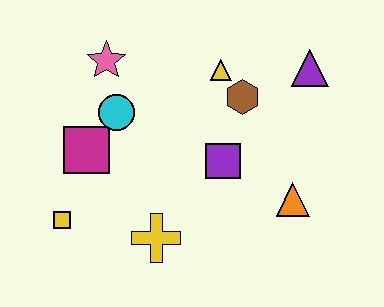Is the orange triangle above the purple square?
No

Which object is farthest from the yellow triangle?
The yellow square is farthest from the yellow triangle.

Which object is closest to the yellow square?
The magenta square is closest to the yellow square.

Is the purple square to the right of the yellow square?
Yes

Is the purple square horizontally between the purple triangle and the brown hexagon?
No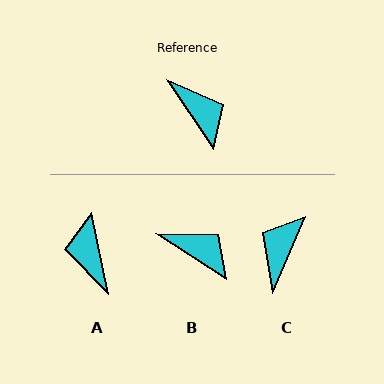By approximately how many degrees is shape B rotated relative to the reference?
Approximately 24 degrees counter-clockwise.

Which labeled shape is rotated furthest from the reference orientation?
A, about 158 degrees away.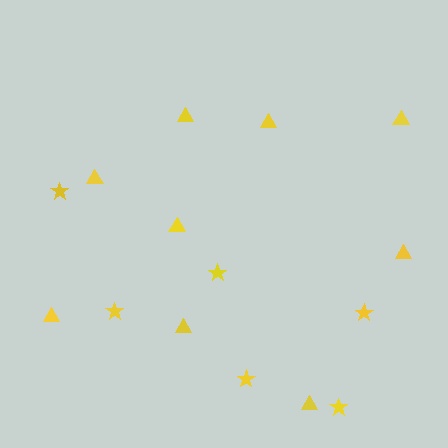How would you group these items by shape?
There are 2 groups: one group of triangles (9) and one group of stars (6).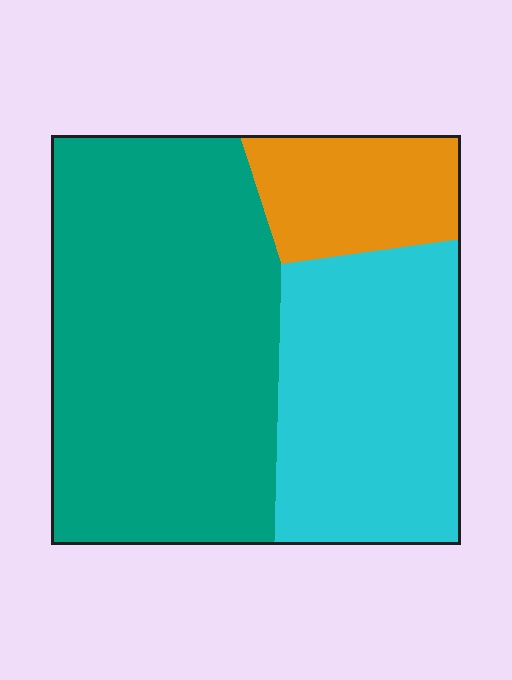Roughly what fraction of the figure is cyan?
Cyan covers roughly 30% of the figure.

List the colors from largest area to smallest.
From largest to smallest: teal, cyan, orange.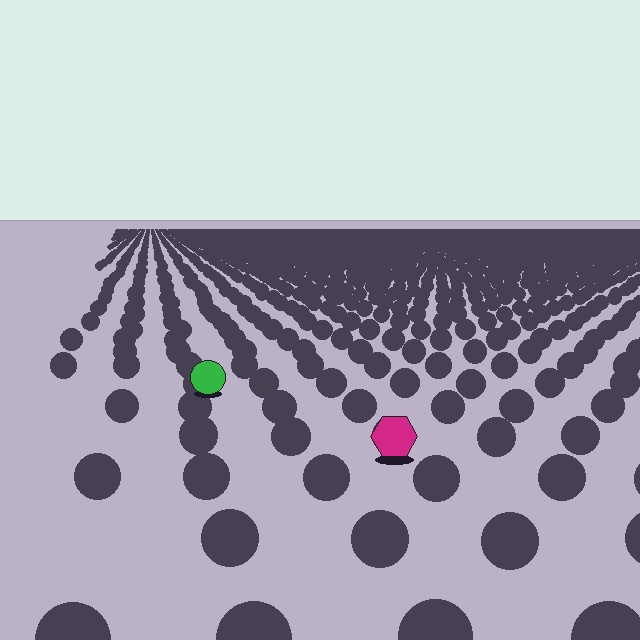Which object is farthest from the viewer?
The green circle is farthest from the viewer. It appears smaller and the ground texture around it is denser.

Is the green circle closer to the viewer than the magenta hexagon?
No. The magenta hexagon is closer — you can tell from the texture gradient: the ground texture is coarser near it.